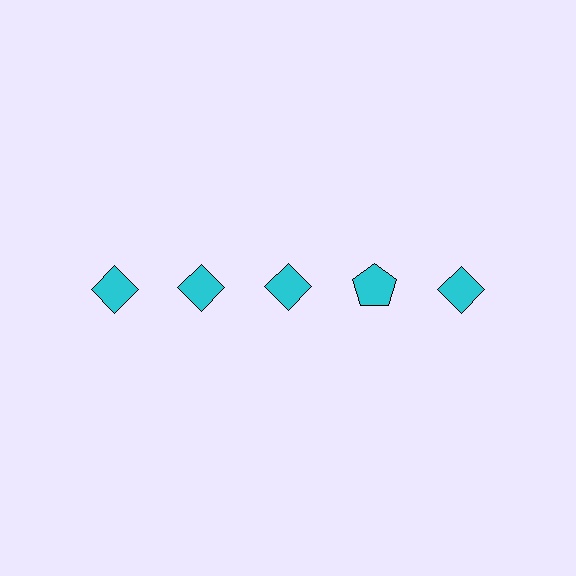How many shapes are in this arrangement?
There are 5 shapes arranged in a grid pattern.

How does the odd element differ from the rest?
It has a different shape: pentagon instead of diamond.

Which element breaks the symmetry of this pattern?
The cyan pentagon in the top row, second from right column breaks the symmetry. All other shapes are cyan diamonds.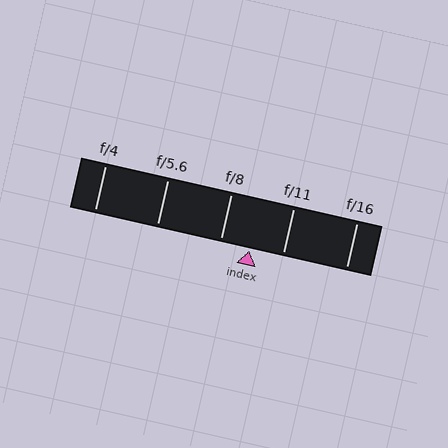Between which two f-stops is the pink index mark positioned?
The index mark is between f/8 and f/11.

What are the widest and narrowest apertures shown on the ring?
The widest aperture shown is f/4 and the narrowest is f/16.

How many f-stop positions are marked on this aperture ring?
There are 5 f-stop positions marked.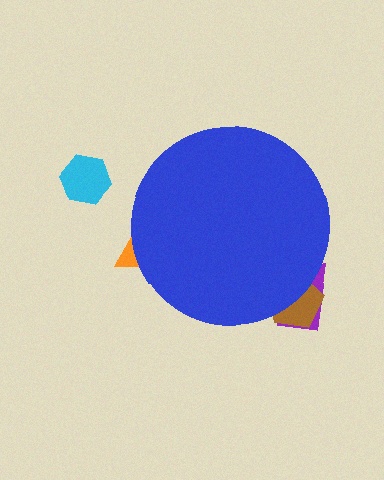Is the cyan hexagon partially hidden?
No, the cyan hexagon is fully visible.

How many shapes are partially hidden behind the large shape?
3 shapes are partially hidden.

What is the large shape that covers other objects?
A blue circle.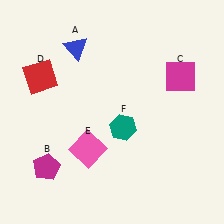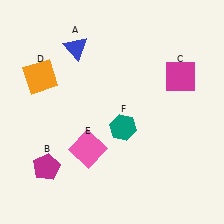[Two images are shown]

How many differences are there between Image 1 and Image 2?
There is 1 difference between the two images.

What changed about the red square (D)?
In Image 1, D is red. In Image 2, it changed to orange.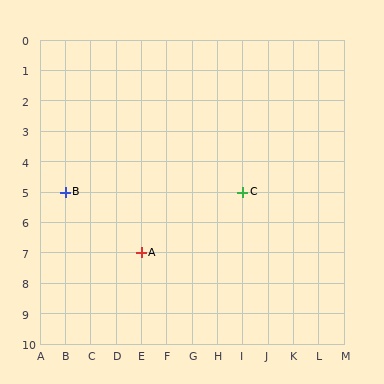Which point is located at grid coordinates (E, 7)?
Point A is at (E, 7).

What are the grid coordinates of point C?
Point C is at grid coordinates (I, 5).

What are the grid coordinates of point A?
Point A is at grid coordinates (E, 7).